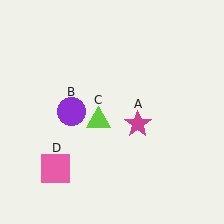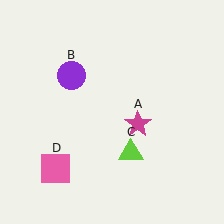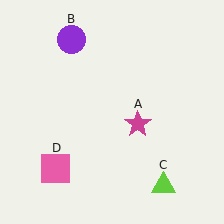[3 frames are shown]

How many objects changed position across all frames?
2 objects changed position: purple circle (object B), lime triangle (object C).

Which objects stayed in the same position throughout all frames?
Magenta star (object A) and pink square (object D) remained stationary.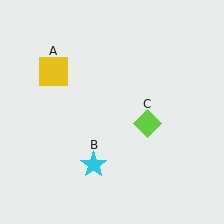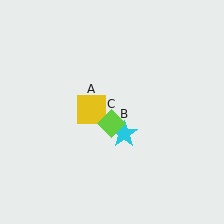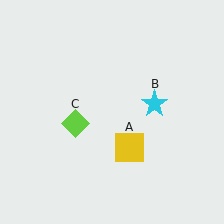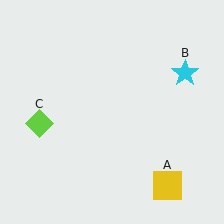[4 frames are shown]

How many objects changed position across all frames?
3 objects changed position: yellow square (object A), cyan star (object B), lime diamond (object C).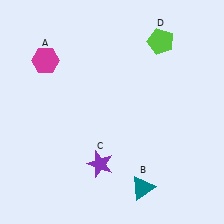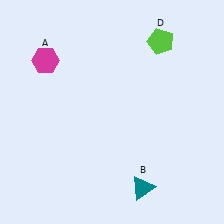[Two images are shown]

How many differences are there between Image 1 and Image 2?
There is 1 difference between the two images.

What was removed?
The purple star (C) was removed in Image 2.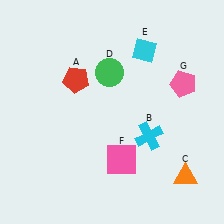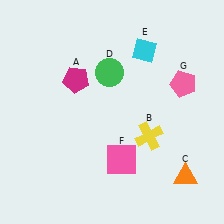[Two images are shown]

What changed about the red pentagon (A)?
In Image 1, A is red. In Image 2, it changed to magenta.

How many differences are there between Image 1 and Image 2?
There are 2 differences between the two images.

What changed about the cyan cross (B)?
In Image 1, B is cyan. In Image 2, it changed to yellow.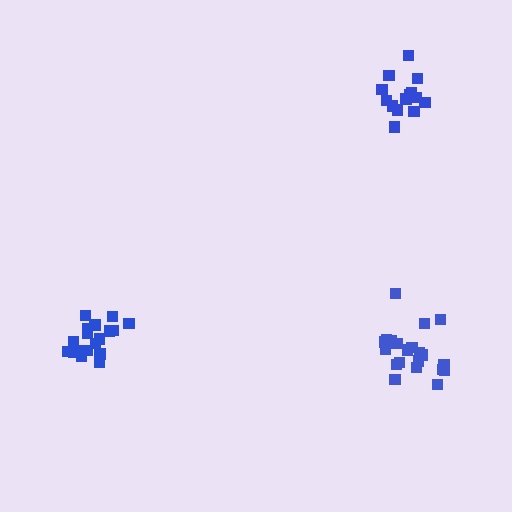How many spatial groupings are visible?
There are 3 spatial groupings.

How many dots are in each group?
Group 1: 21 dots, Group 2: 19 dots, Group 3: 15 dots (55 total).